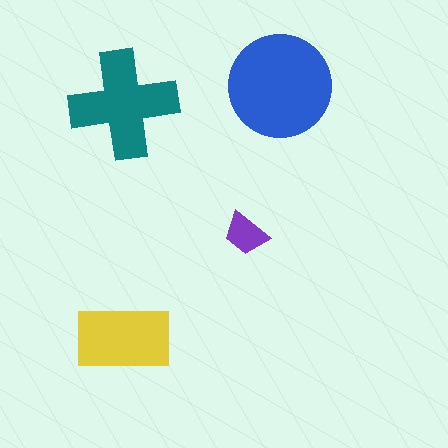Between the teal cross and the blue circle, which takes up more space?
The blue circle.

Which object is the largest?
The blue circle.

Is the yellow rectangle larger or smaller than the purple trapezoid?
Larger.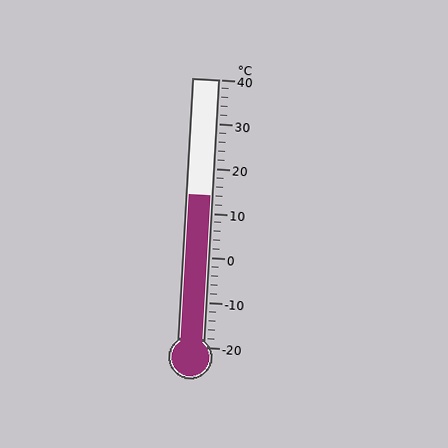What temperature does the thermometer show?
The thermometer shows approximately 14°C.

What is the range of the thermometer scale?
The thermometer scale ranges from -20°C to 40°C.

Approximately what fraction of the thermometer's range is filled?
The thermometer is filled to approximately 55% of its range.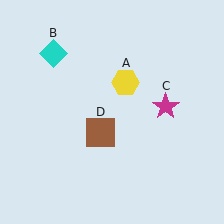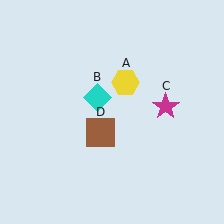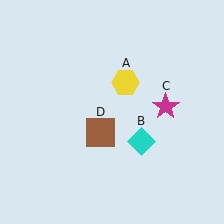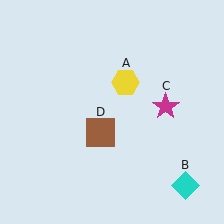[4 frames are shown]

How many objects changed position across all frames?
1 object changed position: cyan diamond (object B).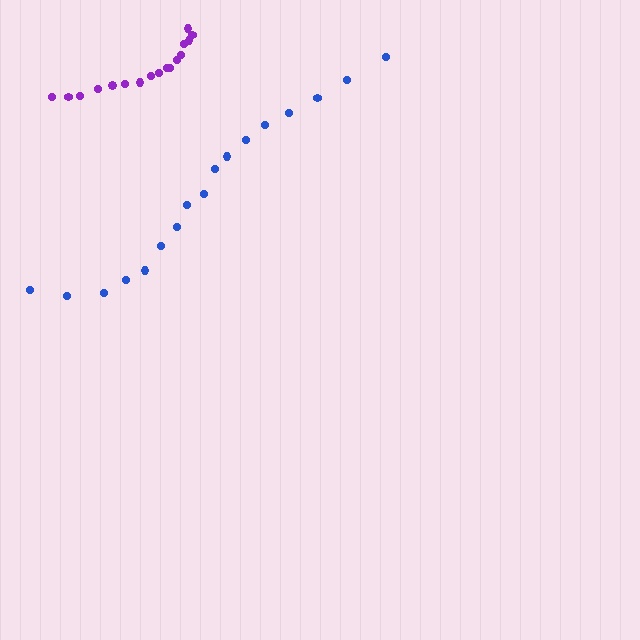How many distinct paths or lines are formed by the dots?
There are 2 distinct paths.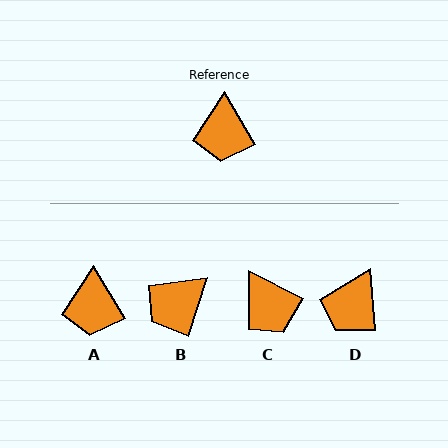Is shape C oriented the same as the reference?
No, it is off by about 32 degrees.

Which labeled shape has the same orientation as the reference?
A.